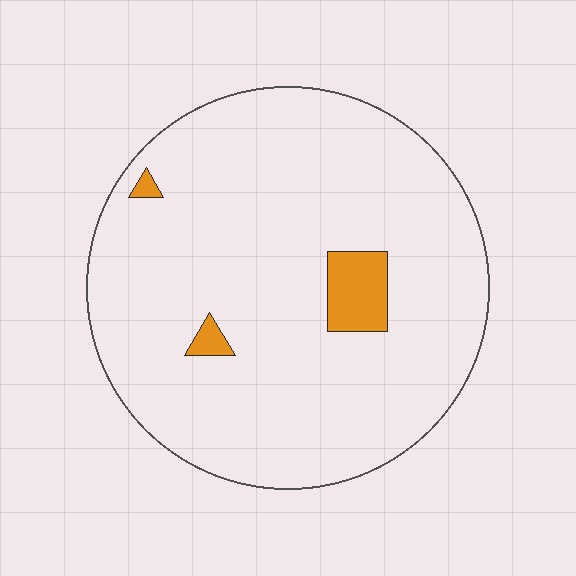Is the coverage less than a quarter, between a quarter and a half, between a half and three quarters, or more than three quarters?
Less than a quarter.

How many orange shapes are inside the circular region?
3.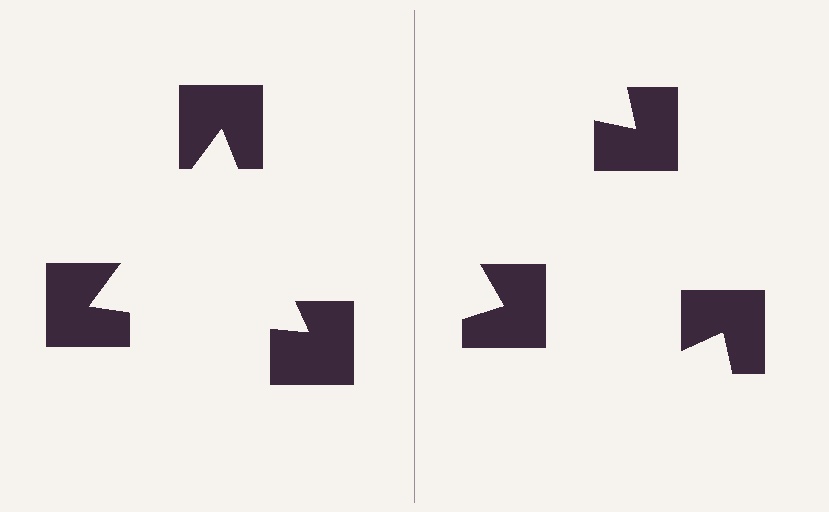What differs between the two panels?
The notched squares are positioned identically on both sides; only the wedge orientations differ. On the left they align to a triangle; on the right they are misaligned.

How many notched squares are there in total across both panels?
6 — 3 on each side.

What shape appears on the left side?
An illusory triangle.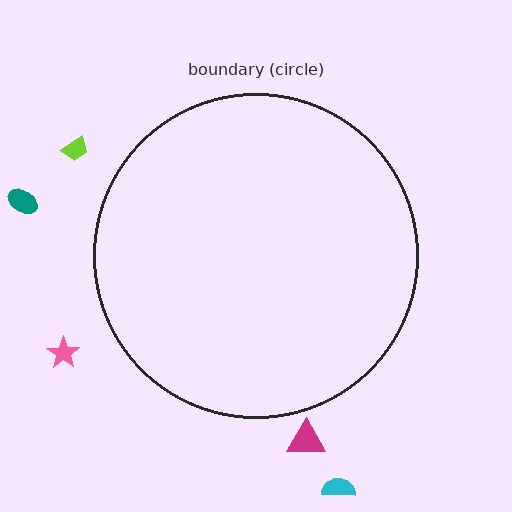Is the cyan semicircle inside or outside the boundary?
Outside.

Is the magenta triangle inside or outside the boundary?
Outside.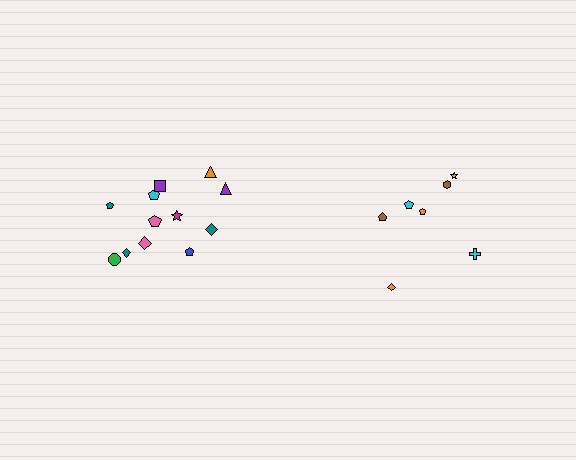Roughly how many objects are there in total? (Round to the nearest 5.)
Roughly 20 objects in total.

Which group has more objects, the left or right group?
The left group.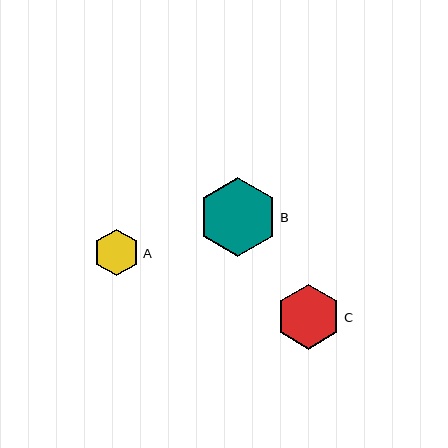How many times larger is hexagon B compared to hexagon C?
Hexagon B is approximately 1.2 times the size of hexagon C.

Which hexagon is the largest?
Hexagon B is the largest with a size of approximately 79 pixels.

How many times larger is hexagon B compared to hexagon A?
Hexagon B is approximately 1.7 times the size of hexagon A.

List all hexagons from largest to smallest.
From largest to smallest: B, C, A.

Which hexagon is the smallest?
Hexagon A is the smallest with a size of approximately 46 pixels.